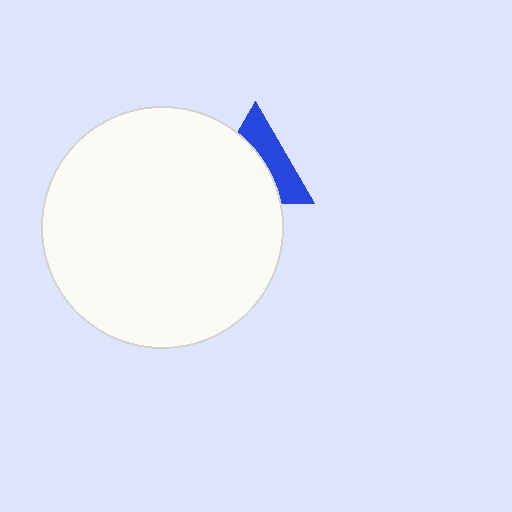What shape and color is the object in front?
The object in front is a white circle.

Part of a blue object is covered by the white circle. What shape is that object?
It is a triangle.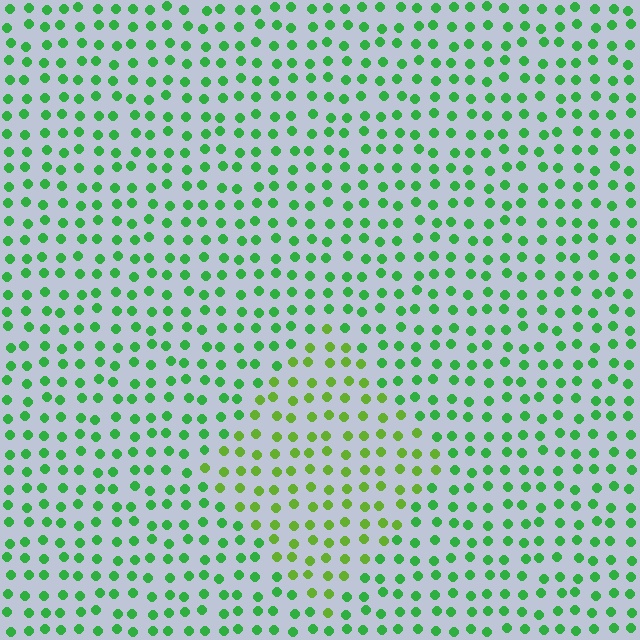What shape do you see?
I see a diamond.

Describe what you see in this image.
The image is filled with small green elements in a uniform arrangement. A diamond-shaped region is visible where the elements are tinted to a slightly different hue, forming a subtle color boundary.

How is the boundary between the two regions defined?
The boundary is defined purely by a slight shift in hue (about 33 degrees). Spacing, size, and orientation are identical on both sides.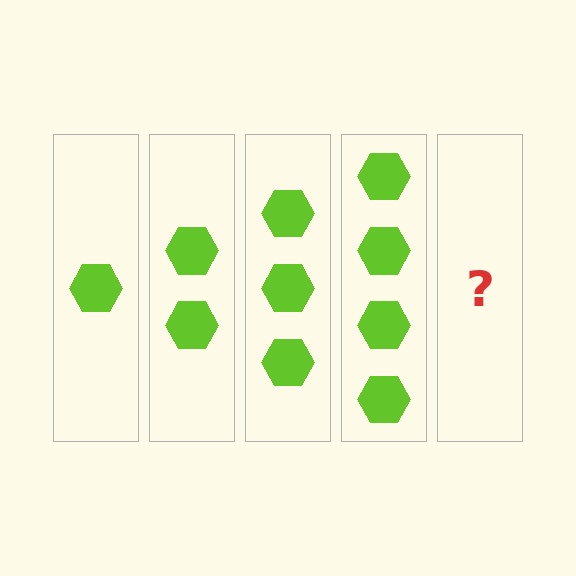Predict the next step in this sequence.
The next step is 5 hexagons.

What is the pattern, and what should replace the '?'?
The pattern is that each step adds one more hexagon. The '?' should be 5 hexagons.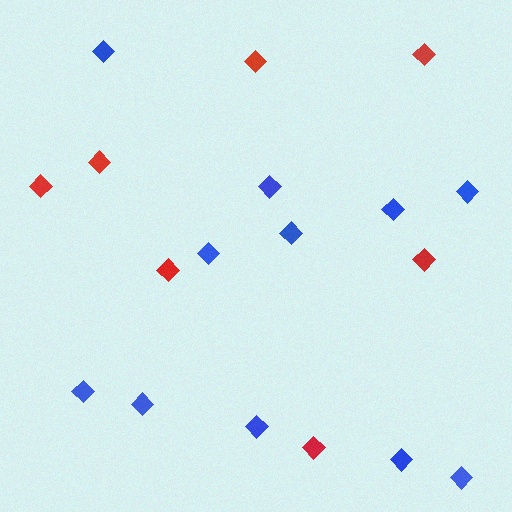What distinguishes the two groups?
There are 2 groups: one group of red diamonds (7) and one group of blue diamonds (11).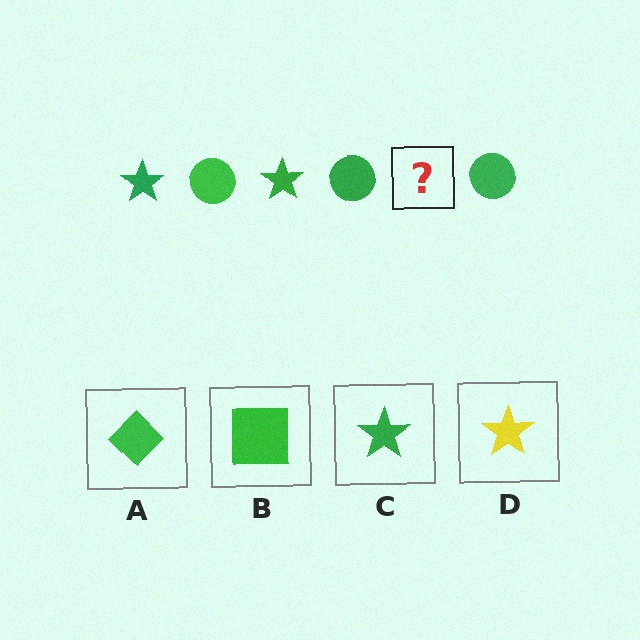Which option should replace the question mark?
Option C.